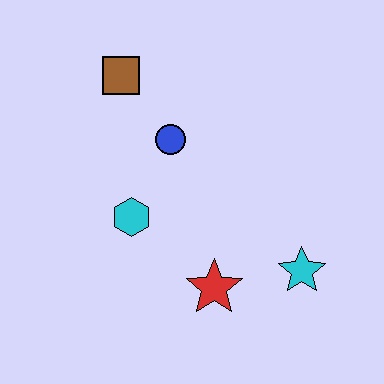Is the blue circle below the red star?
No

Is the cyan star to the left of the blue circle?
No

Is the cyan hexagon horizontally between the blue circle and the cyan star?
No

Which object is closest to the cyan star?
The red star is closest to the cyan star.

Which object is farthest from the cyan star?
The brown square is farthest from the cyan star.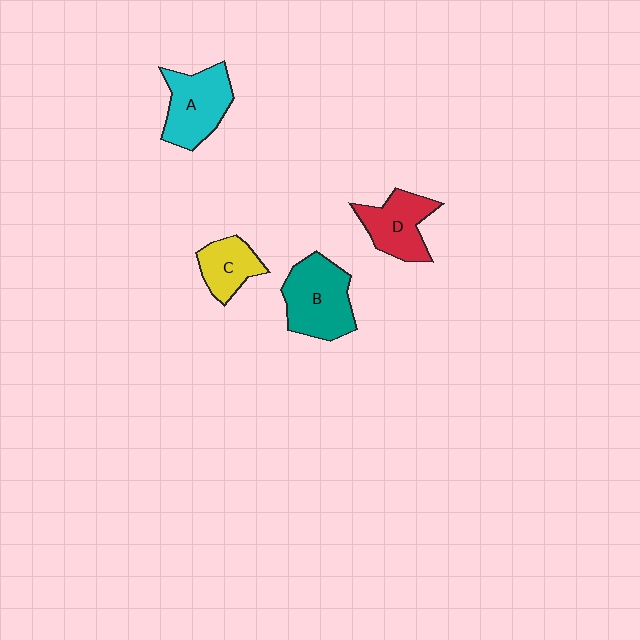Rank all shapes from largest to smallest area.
From largest to smallest: B (teal), A (cyan), D (red), C (yellow).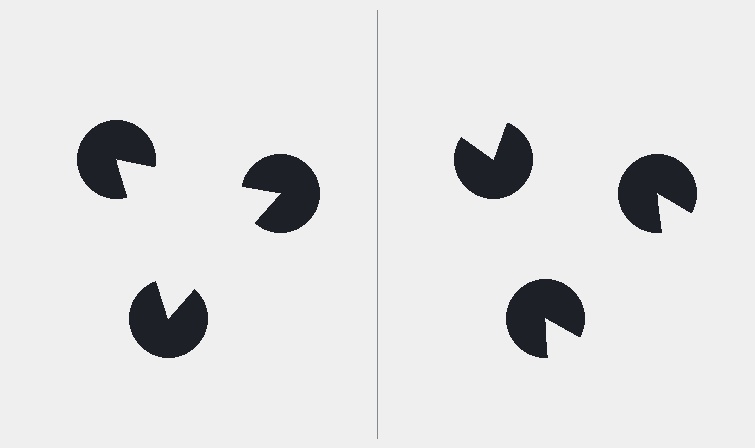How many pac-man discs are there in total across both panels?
6 — 3 on each side.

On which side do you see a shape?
An illusory triangle appears on the left side. On the right side the wedge cuts are rotated, so no coherent shape forms.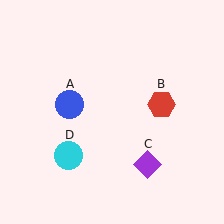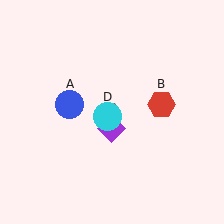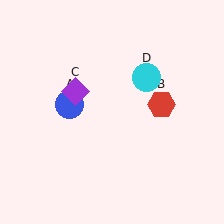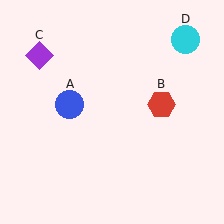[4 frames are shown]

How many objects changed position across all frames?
2 objects changed position: purple diamond (object C), cyan circle (object D).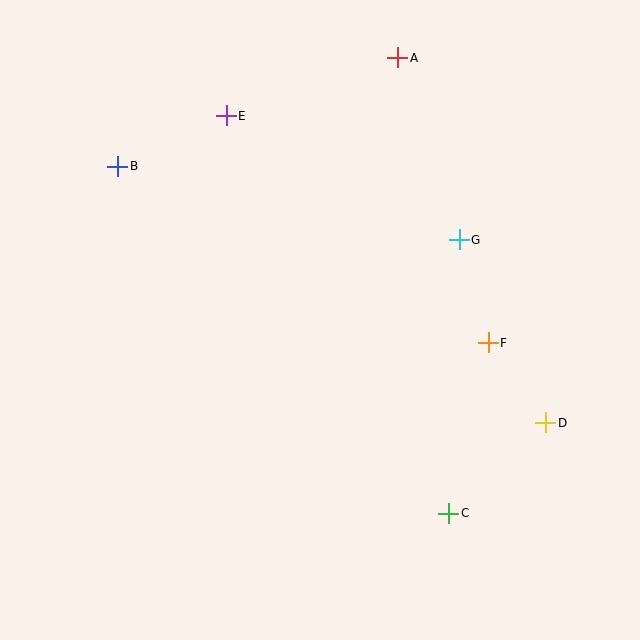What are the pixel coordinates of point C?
Point C is at (449, 513).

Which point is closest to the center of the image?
Point G at (459, 240) is closest to the center.